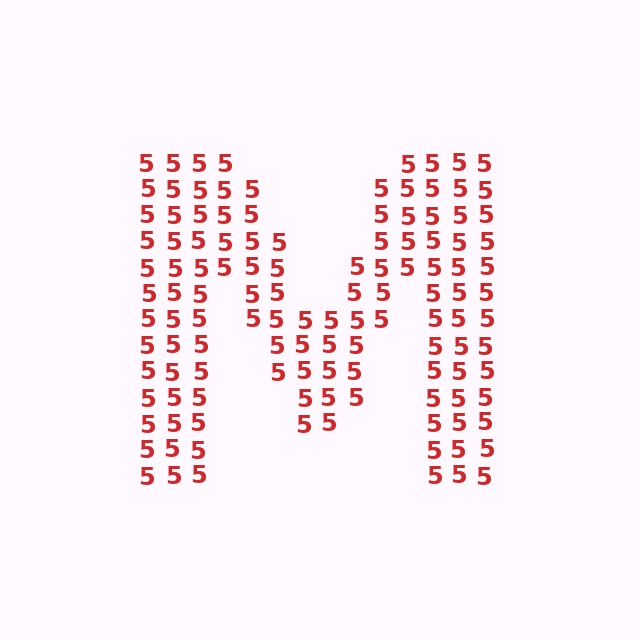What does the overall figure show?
The overall figure shows the letter M.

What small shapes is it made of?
It is made of small digit 5's.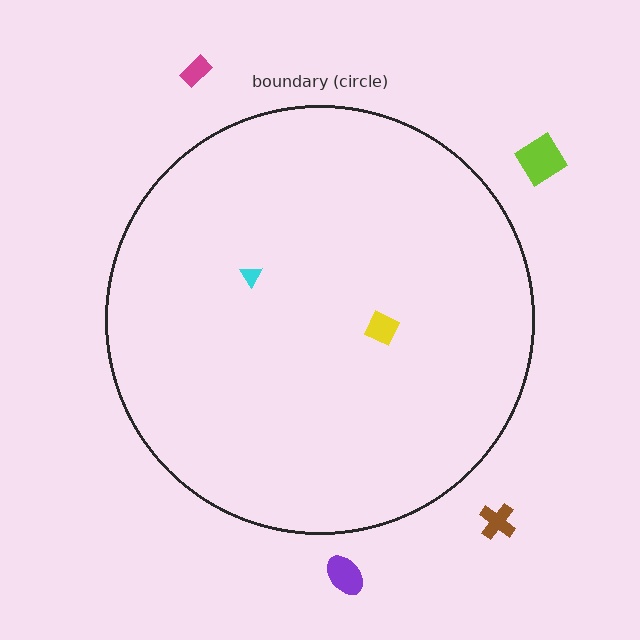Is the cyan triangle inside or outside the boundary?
Inside.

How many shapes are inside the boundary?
2 inside, 4 outside.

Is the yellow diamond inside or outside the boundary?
Inside.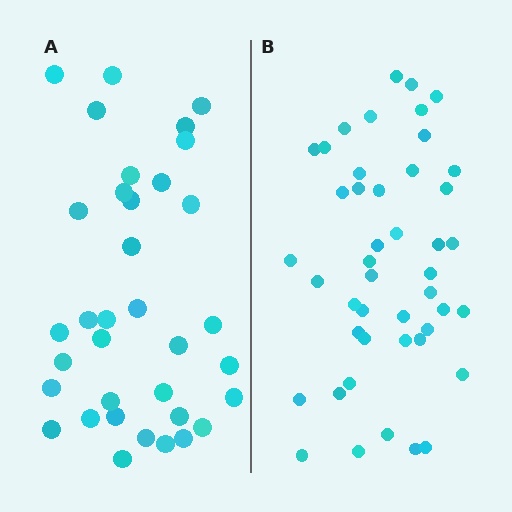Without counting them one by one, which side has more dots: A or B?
Region B (the right region) has more dots.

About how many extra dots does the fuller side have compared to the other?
Region B has roughly 10 or so more dots than region A.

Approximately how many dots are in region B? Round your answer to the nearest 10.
About 40 dots. (The exact count is 45, which rounds to 40.)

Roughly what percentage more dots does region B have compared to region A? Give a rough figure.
About 30% more.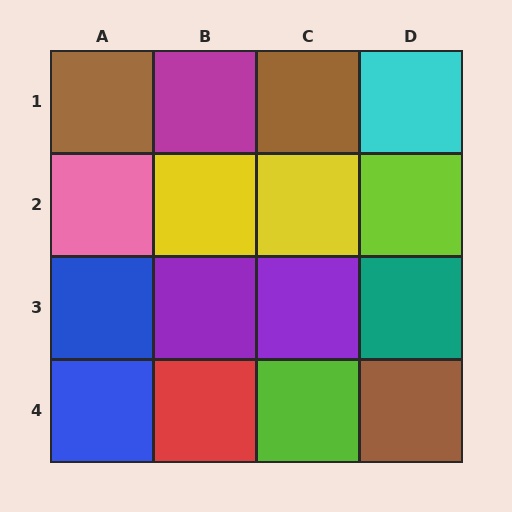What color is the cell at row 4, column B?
Red.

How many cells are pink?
1 cell is pink.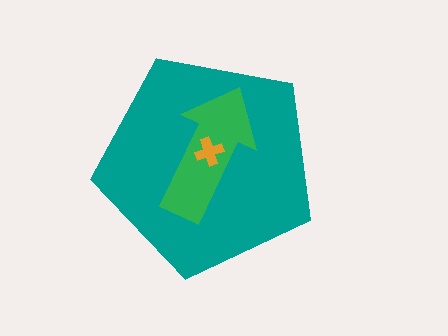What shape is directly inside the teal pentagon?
The green arrow.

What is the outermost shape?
The teal pentagon.